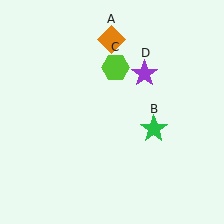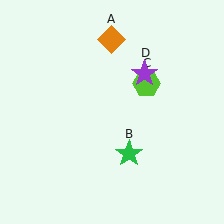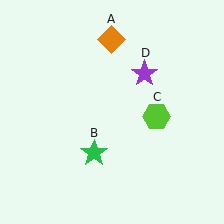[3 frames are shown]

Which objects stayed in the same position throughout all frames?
Orange diamond (object A) and purple star (object D) remained stationary.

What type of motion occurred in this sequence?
The green star (object B), lime hexagon (object C) rotated clockwise around the center of the scene.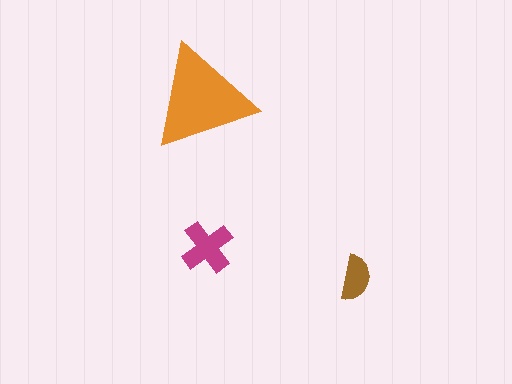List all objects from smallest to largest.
The brown semicircle, the magenta cross, the orange triangle.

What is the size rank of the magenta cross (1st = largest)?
2nd.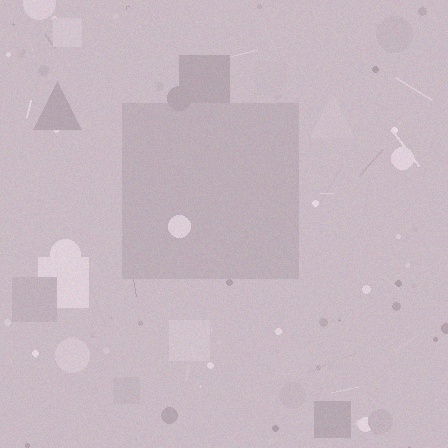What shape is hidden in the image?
A square is hidden in the image.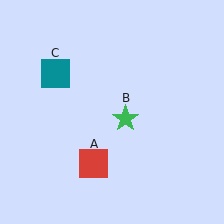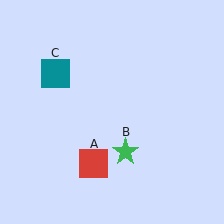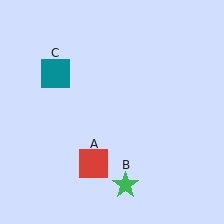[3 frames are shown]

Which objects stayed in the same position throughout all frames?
Red square (object A) and teal square (object C) remained stationary.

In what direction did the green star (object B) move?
The green star (object B) moved down.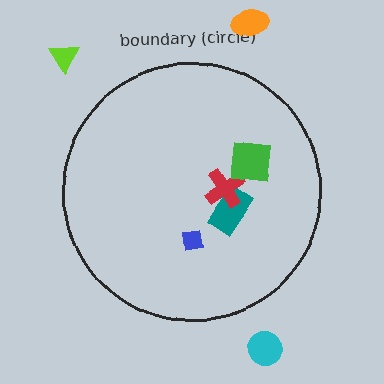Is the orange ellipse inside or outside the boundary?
Outside.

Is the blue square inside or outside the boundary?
Inside.